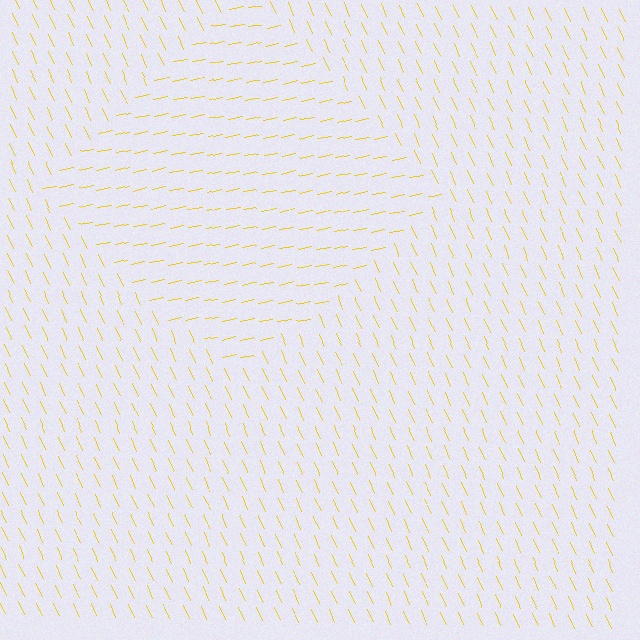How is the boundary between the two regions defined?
The boundary is defined purely by a change in line orientation (approximately 77 degrees difference). All lines are the same color and thickness.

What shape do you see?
I see a diamond.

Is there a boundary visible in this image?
Yes, there is a texture boundary formed by a change in line orientation.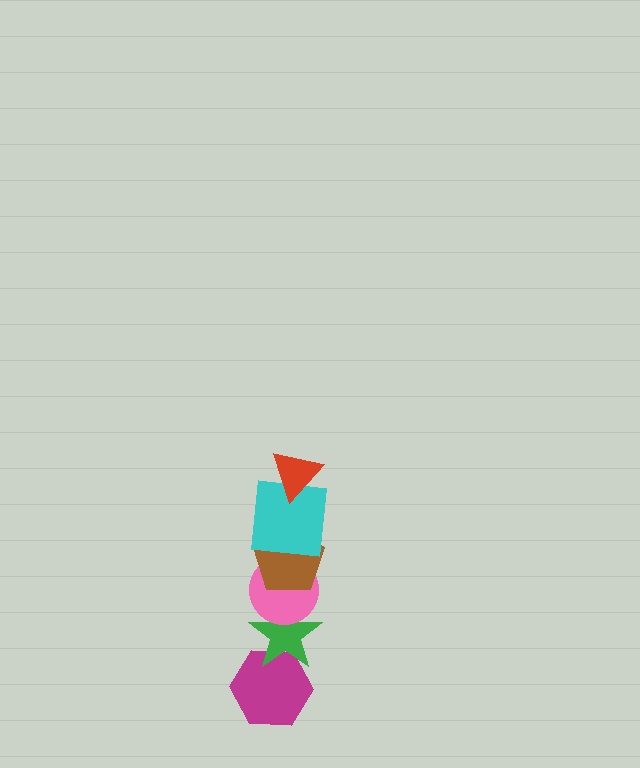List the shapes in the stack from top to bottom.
From top to bottom: the red triangle, the cyan square, the brown pentagon, the pink circle, the green star, the magenta hexagon.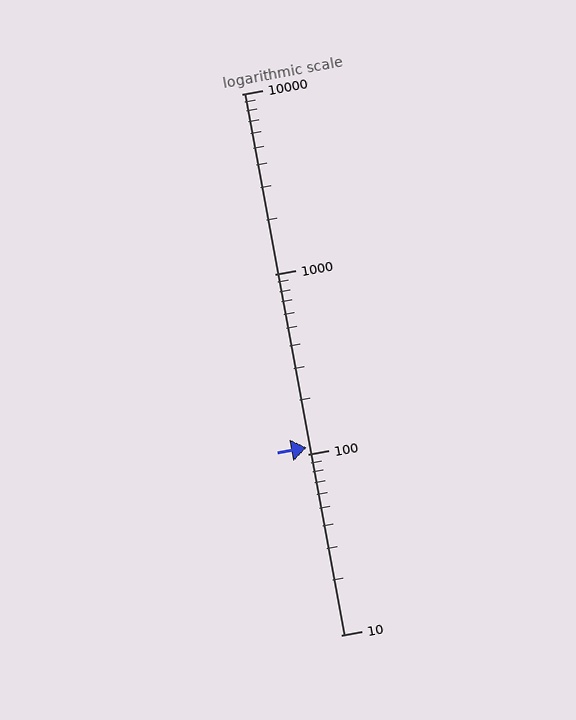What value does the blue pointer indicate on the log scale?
The pointer indicates approximately 110.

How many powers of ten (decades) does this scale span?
The scale spans 3 decades, from 10 to 10000.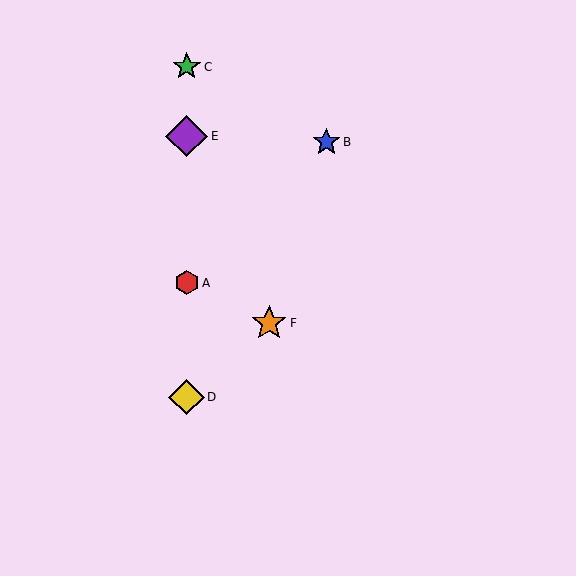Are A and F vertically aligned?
No, A is at x≈187 and F is at x≈269.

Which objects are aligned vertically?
Objects A, C, D, E are aligned vertically.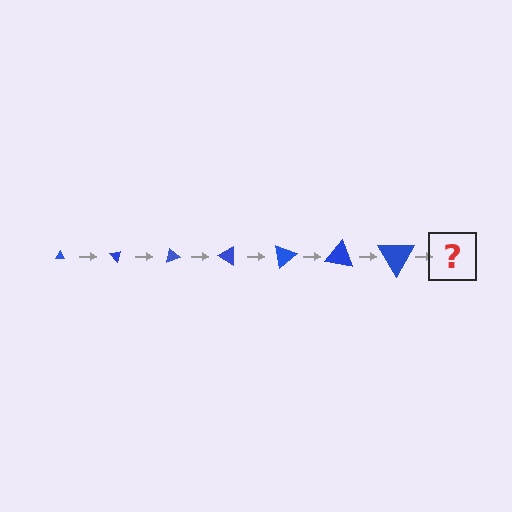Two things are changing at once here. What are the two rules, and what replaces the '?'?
The two rules are that the triangle grows larger each step and it rotates 50 degrees each step. The '?' should be a triangle, larger than the previous one and rotated 350 degrees from the start.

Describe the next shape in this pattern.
It should be a triangle, larger than the previous one and rotated 350 degrees from the start.